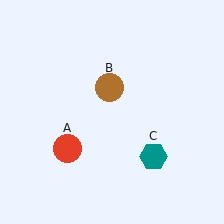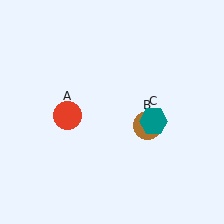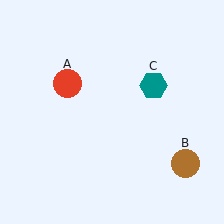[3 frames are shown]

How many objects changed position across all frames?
3 objects changed position: red circle (object A), brown circle (object B), teal hexagon (object C).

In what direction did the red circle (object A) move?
The red circle (object A) moved up.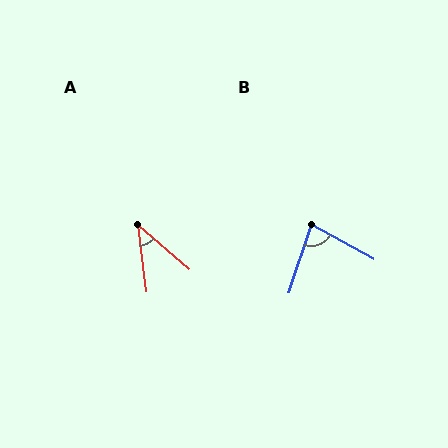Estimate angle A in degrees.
Approximately 42 degrees.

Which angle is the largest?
B, at approximately 79 degrees.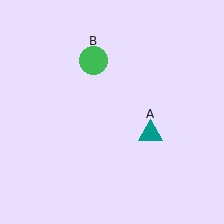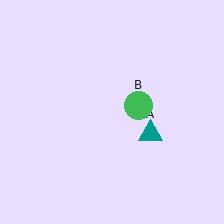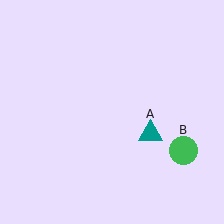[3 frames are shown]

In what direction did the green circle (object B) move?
The green circle (object B) moved down and to the right.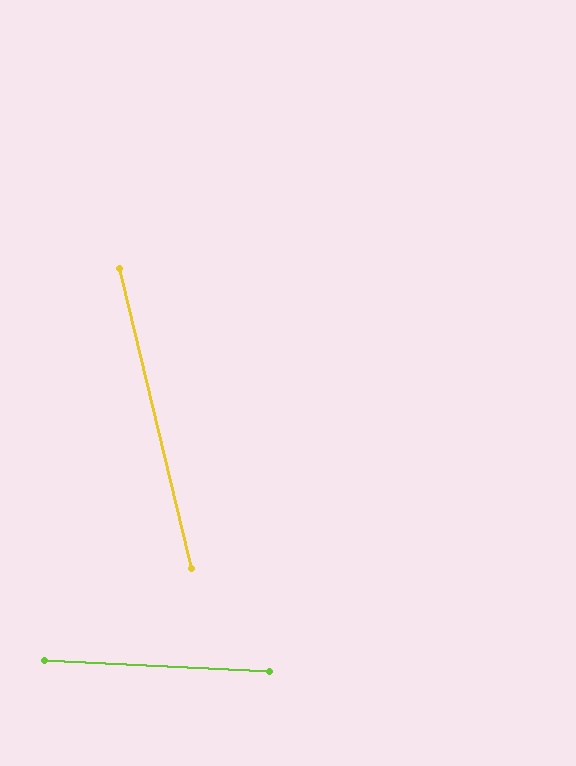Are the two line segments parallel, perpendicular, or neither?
Neither parallel nor perpendicular — they differ by about 74°.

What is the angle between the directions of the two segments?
Approximately 74 degrees.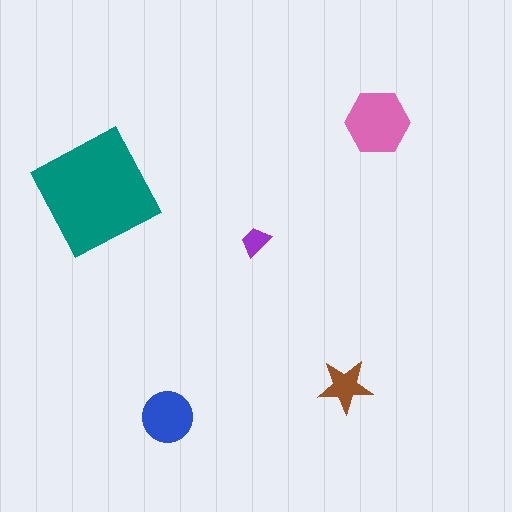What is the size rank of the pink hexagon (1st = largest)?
2nd.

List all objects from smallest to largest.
The purple trapezoid, the brown star, the blue circle, the pink hexagon, the teal square.